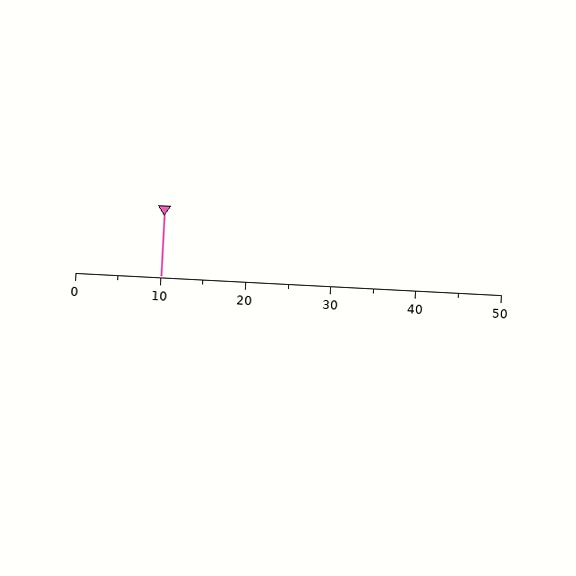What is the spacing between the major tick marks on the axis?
The major ticks are spaced 10 apart.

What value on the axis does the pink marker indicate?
The marker indicates approximately 10.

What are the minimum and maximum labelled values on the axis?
The axis runs from 0 to 50.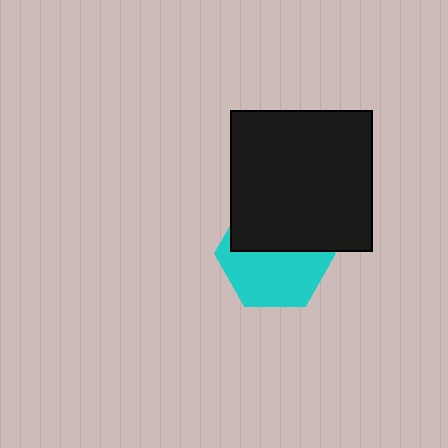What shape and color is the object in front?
The object in front is a black square.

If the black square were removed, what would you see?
You would see the complete cyan hexagon.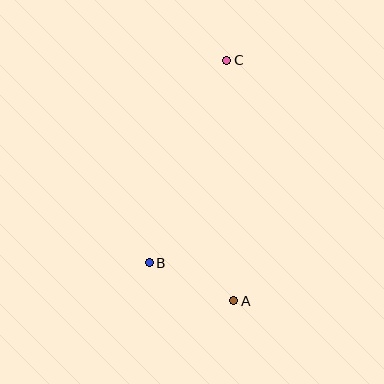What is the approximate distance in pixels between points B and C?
The distance between B and C is approximately 217 pixels.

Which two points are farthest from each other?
Points A and C are farthest from each other.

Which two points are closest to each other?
Points A and B are closest to each other.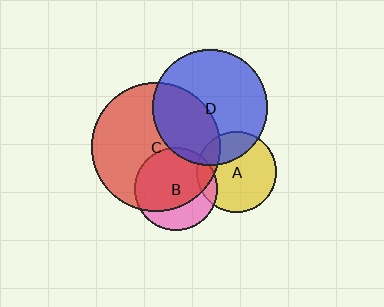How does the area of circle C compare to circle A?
Approximately 2.6 times.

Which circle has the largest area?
Circle C (red).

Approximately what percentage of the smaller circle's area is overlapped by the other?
Approximately 25%.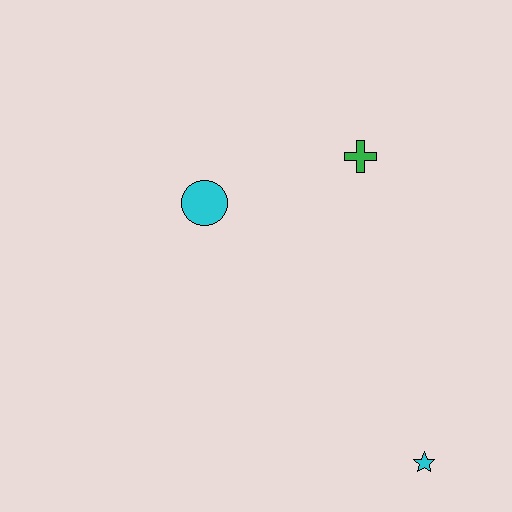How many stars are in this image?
There is 1 star.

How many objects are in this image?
There are 3 objects.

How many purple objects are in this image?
There are no purple objects.